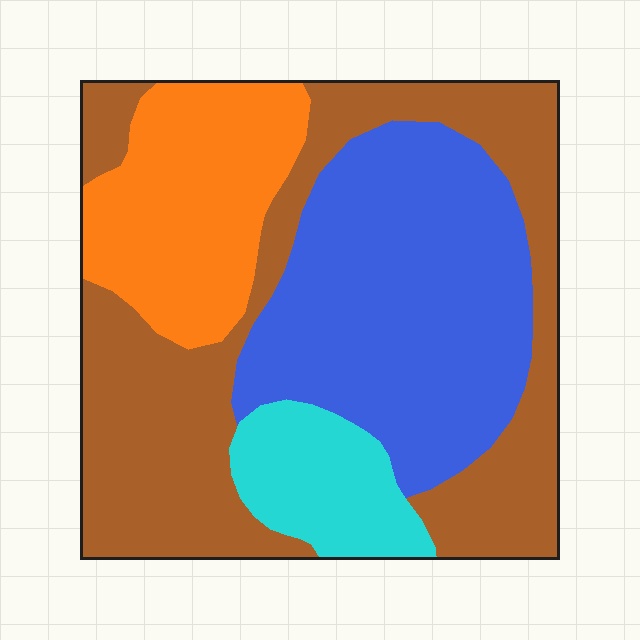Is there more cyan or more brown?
Brown.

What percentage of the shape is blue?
Blue takes up between a sixth and a third of the shape.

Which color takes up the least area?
Cyan, at roughly 10%.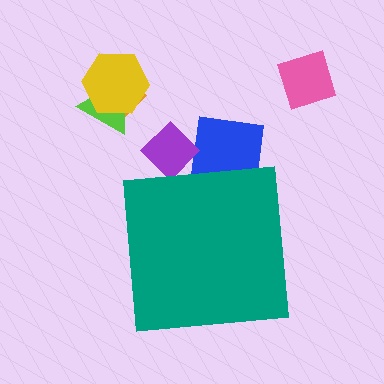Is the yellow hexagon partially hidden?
No, the yellow hexagon is fully visible.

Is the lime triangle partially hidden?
No, the lime triangle is fully visible.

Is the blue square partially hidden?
Yes, the blue square is partially hidden behind the teal square.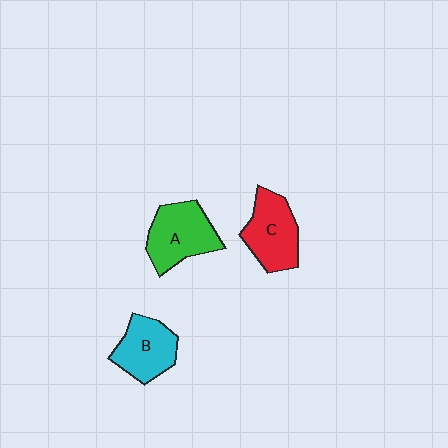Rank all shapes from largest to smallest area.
From largest to smallest: A (green), C (red), B (cyan).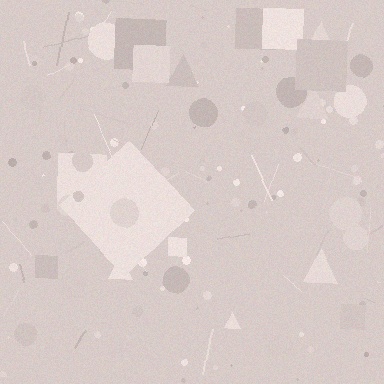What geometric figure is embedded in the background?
A diamond is embedded in the background.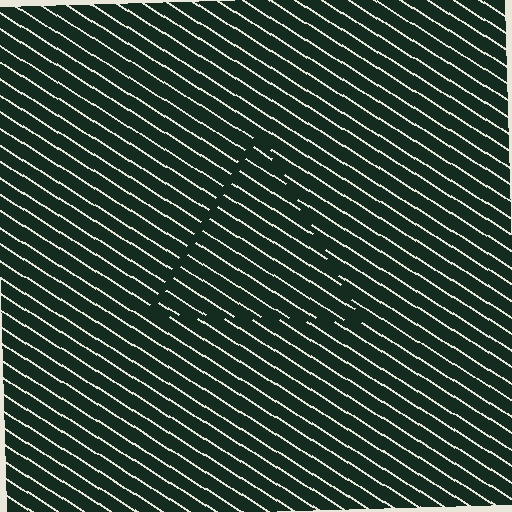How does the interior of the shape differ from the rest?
The interior of the shape contains the same grating, shifted by half a period — the contour is defined by the phase discontinuity where line-ends from the inner and outer gratings abut.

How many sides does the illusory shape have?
3 sides — the line-ends trace a triangle.